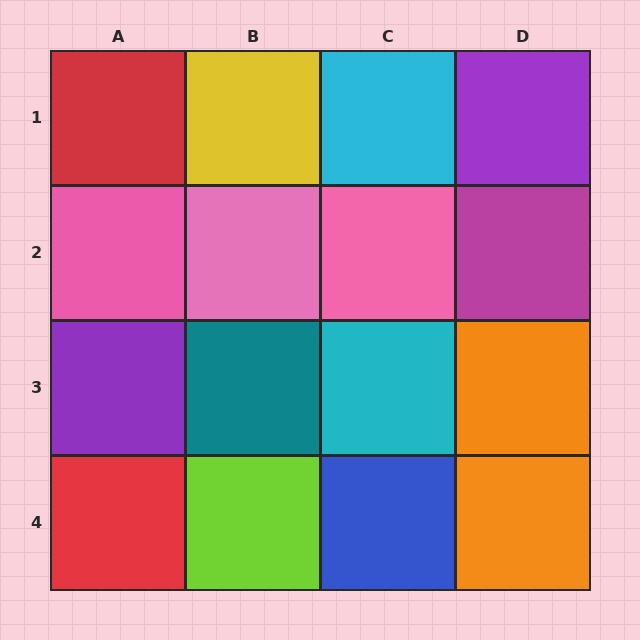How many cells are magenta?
1 cell is magenta.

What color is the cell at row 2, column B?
Pink.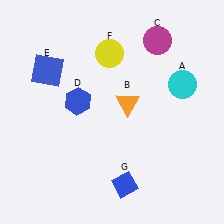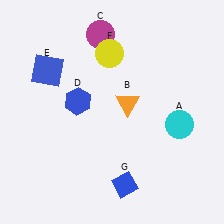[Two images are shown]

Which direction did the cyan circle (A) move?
The cyan circle (A) moved down.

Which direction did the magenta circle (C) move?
The magenta circle (C) moved left.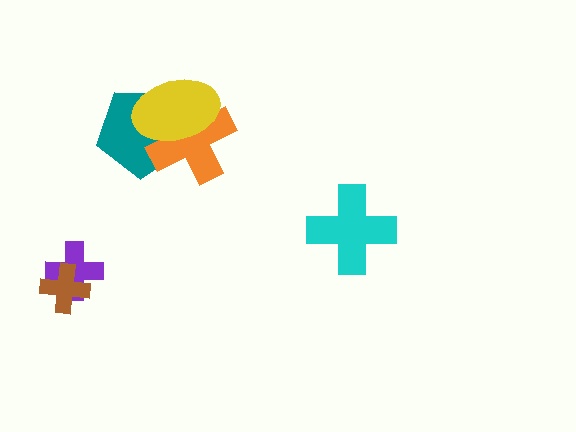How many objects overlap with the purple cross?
1 object overlaps with the purple cross.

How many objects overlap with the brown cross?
1 object overlaps with the brown cross.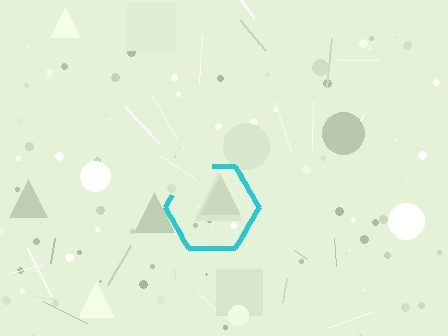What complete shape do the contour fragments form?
The contour fragments form a hexagon.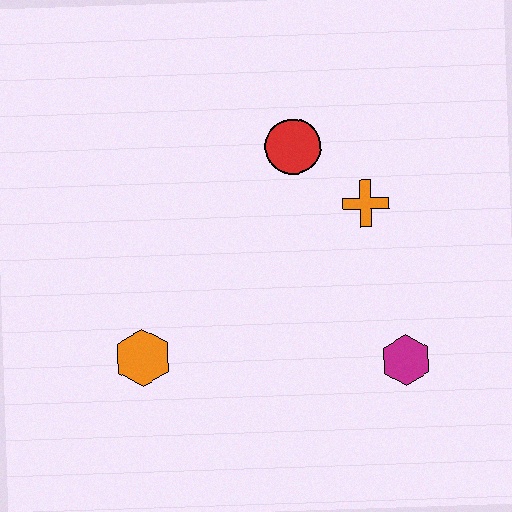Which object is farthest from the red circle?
The orange hexagon is farthest from the red circle.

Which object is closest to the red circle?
The orange cross is closest to the red circle.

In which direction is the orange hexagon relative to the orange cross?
The orange hexagon is to the left of the orange cross.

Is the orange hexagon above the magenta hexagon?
Yes